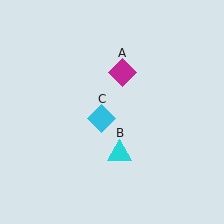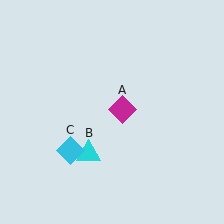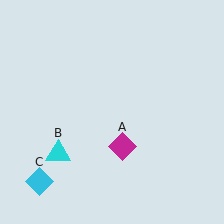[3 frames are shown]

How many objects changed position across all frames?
3 objects changed position: magenta diamond (object A), cyan triangle (object B), cyan diamond (object C).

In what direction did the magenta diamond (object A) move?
The magenta diamond (object A) moved down.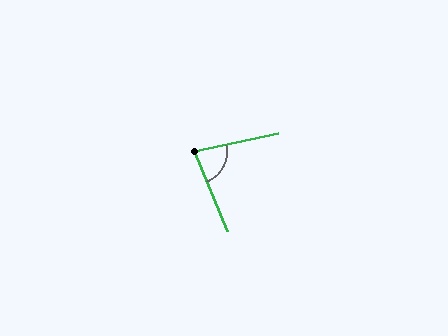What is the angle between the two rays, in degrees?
Approximately 80 degrees.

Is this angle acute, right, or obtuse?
It is acute.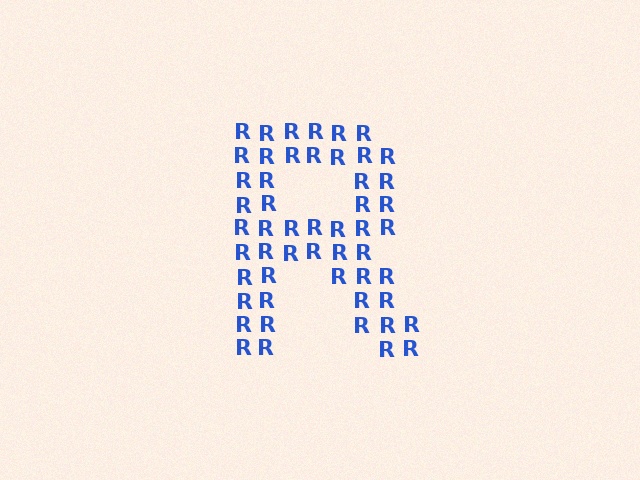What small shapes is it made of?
It is made of small letter R's.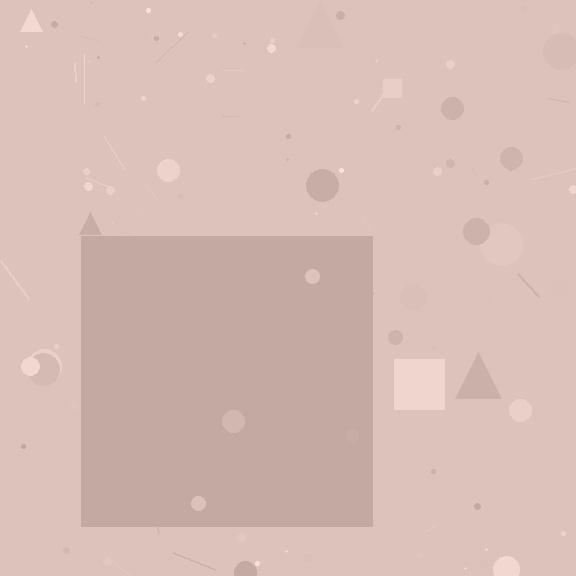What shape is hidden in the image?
A square is hidden in the image.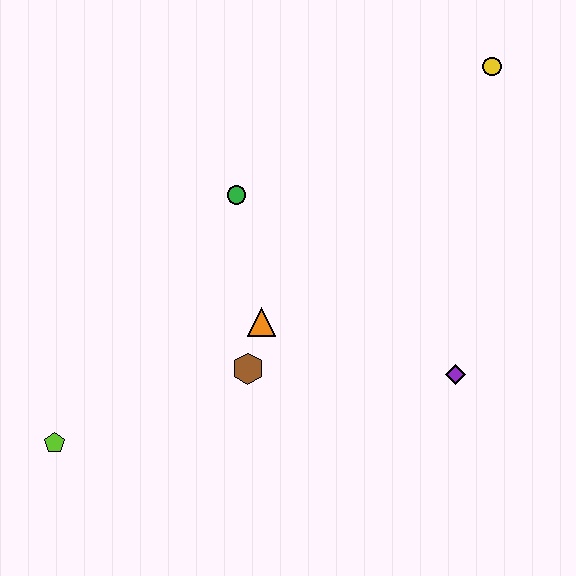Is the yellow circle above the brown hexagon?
Yes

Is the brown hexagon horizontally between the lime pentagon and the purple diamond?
Yes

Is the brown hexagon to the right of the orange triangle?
No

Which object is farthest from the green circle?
The lime pentagon is farthest from the green circle.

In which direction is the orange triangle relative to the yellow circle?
The orange triangle is below the yellow circle.